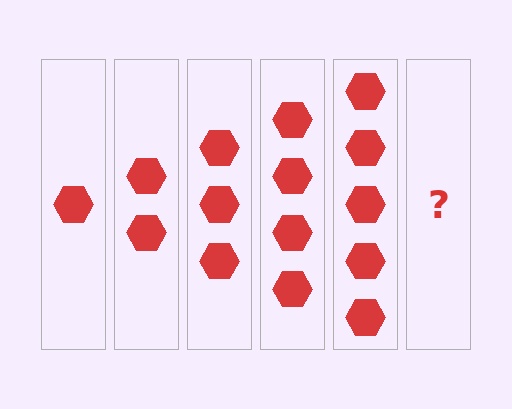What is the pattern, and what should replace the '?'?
The pattern is that each step adds one more hexagon. The '?' should be 6 hexagons.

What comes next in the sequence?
The next element should be 6 hexagons.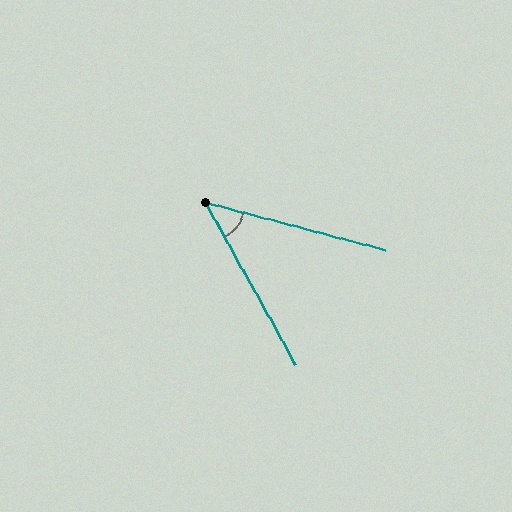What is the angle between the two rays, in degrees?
Approximately 46 degrees.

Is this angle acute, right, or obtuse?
It is acute.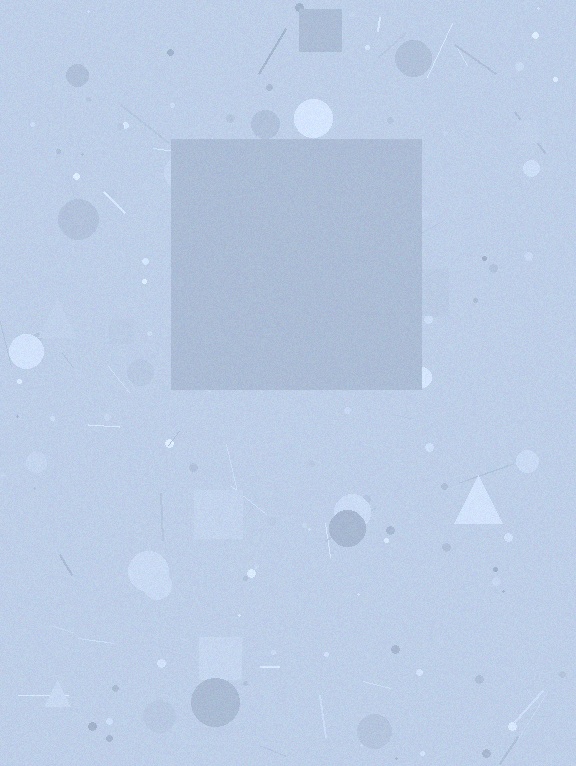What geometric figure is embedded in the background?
A square is embedded in the background.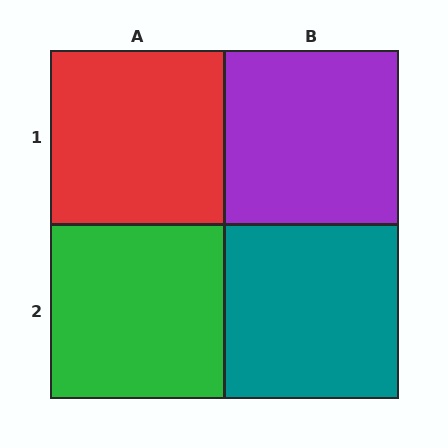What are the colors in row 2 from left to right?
Green, teal.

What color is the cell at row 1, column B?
Purple.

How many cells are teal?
1 cell is teal.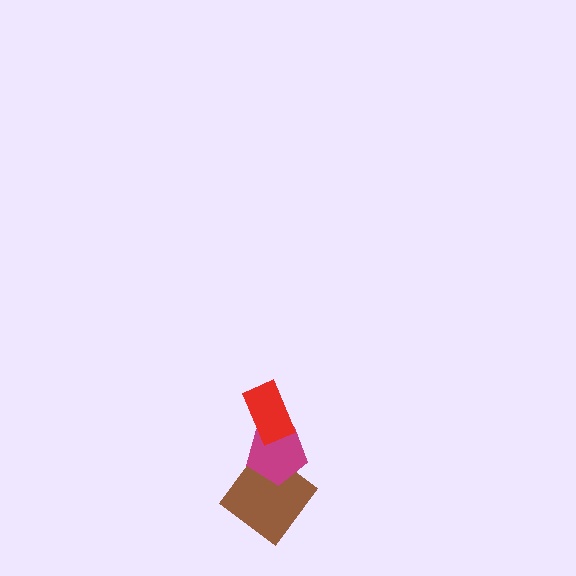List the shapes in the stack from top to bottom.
From top to bottom: the red rectangle, the magenta pentagon, the brown diamond.